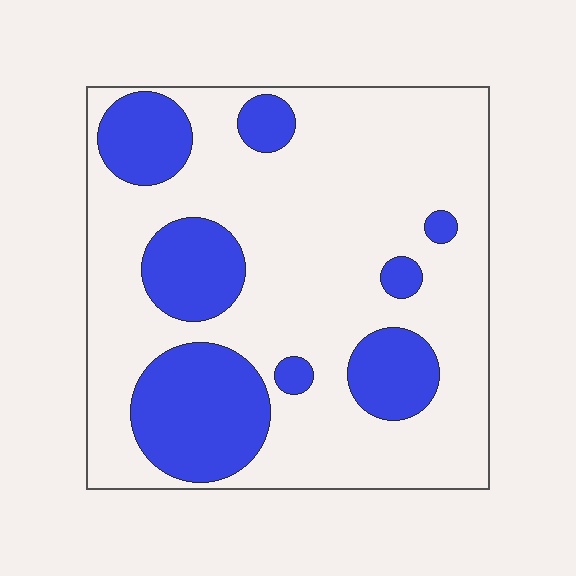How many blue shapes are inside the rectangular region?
8.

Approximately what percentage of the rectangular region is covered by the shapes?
Approximately 25%.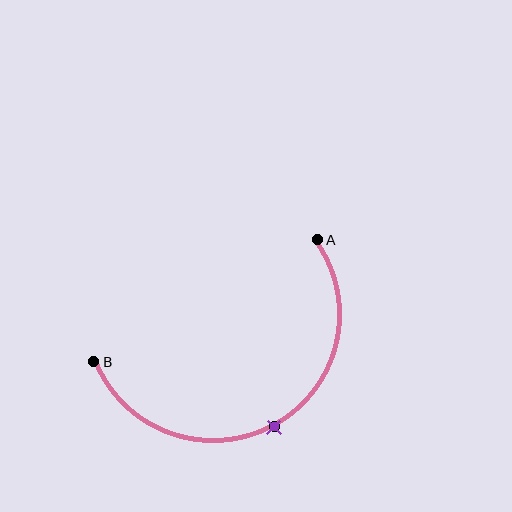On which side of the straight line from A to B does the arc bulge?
The arc bulges below the straight line connecting A and B.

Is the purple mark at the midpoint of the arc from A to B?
Yes. The purple mark lies on the arc at equal arc-length from both A and B — it is the arc midpoint.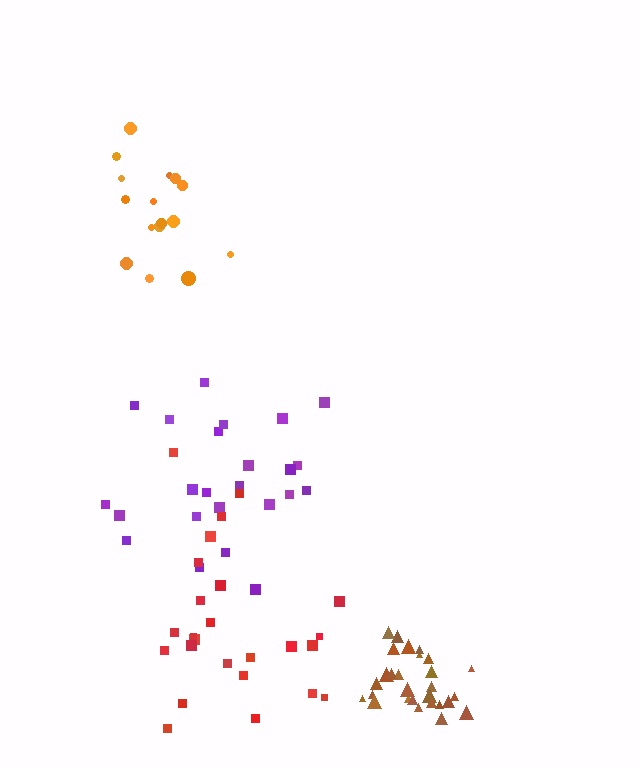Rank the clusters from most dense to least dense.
brown, orange, red, purple.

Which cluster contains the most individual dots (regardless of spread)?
Brown (28).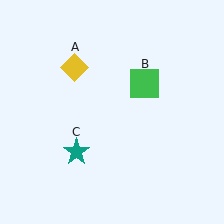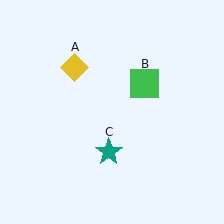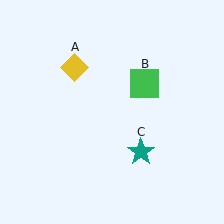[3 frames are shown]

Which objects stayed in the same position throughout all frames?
Yellow diamond (object A) and green square (object B) remained stationary.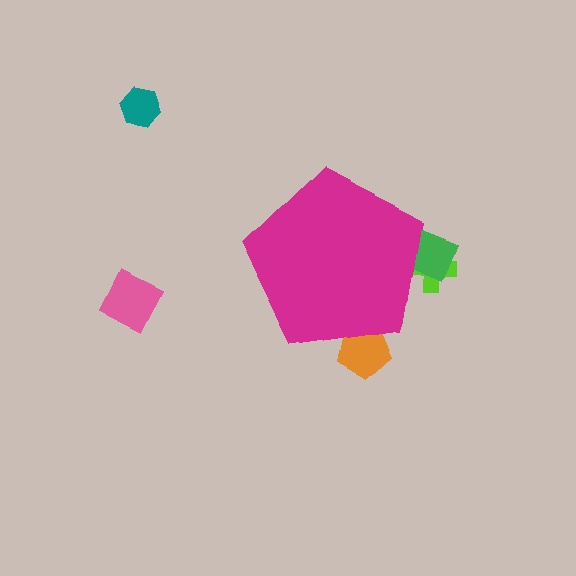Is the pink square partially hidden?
No, the pink square is fully visible.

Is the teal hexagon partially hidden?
No, the teal hexagon is fully visible.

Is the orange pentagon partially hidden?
Yes, the orange pentagon is partially hidden behind the magenta pentagon.